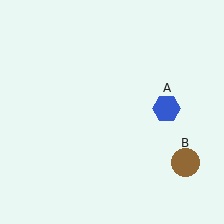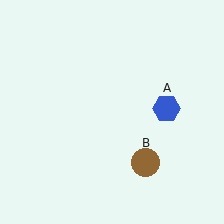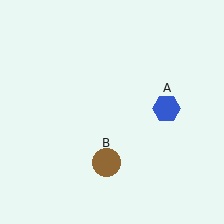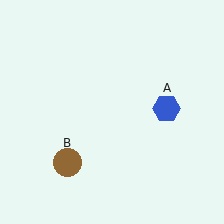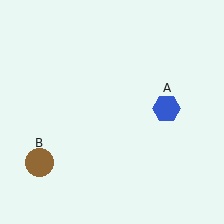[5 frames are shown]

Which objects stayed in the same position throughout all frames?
Blue hexagon (object A) remained stationary.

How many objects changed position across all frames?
1 object changed position: brown circle (object B).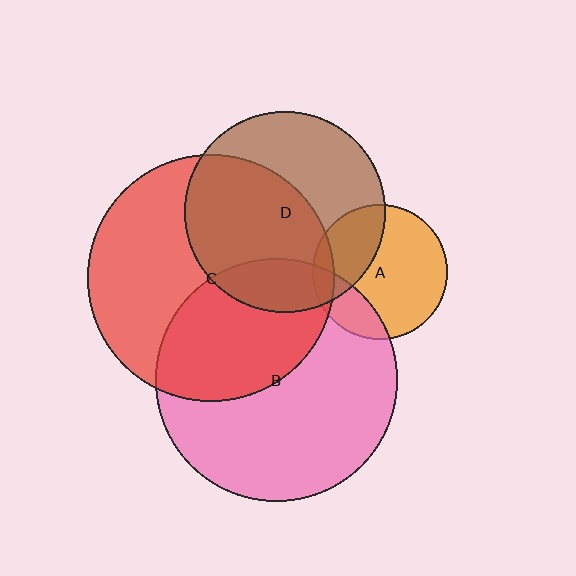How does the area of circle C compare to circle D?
Approximately 1.5 times.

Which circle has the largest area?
Circle C (red).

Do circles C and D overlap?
Yes.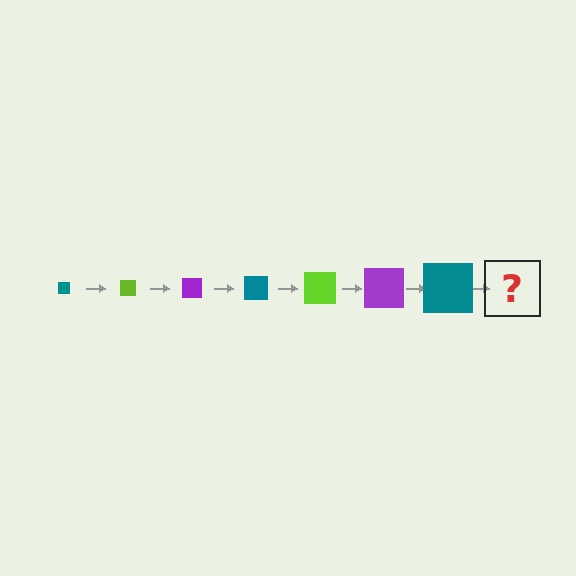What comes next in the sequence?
The next element should be a lime square, larger than the previous one.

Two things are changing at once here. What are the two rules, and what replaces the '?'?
The two rules are that the square grows larger each step and the color cycles through teal, lime, and purple. The '?' should be a lime square, larger than the previous one.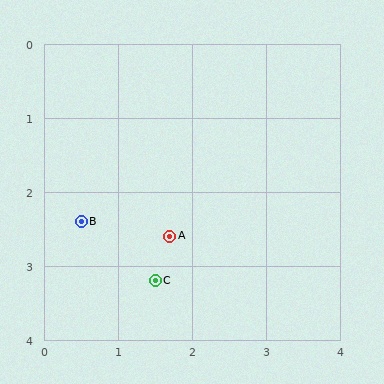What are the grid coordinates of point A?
Point A is at approximately (1.7, 2.6).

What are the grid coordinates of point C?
Point C is at approximately (1.5, 3.2).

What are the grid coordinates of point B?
Point B is at approximately (0.5, 2.4).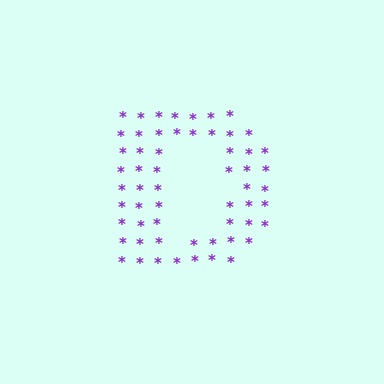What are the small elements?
The small elements are asterisks.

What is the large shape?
The large shape is the letter D.